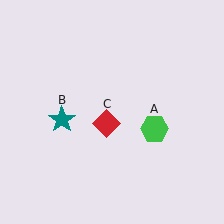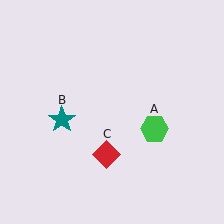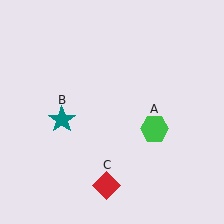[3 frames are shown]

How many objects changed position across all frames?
1 object changed position: red diamond (object C).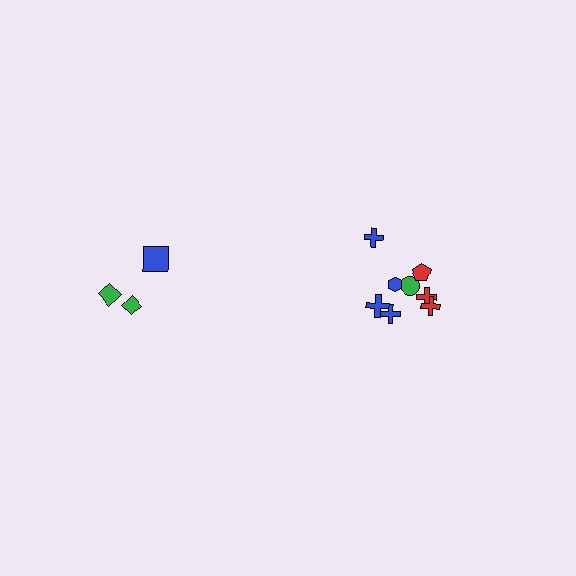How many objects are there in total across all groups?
There are 11 objects.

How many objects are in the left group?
There are 3 objects.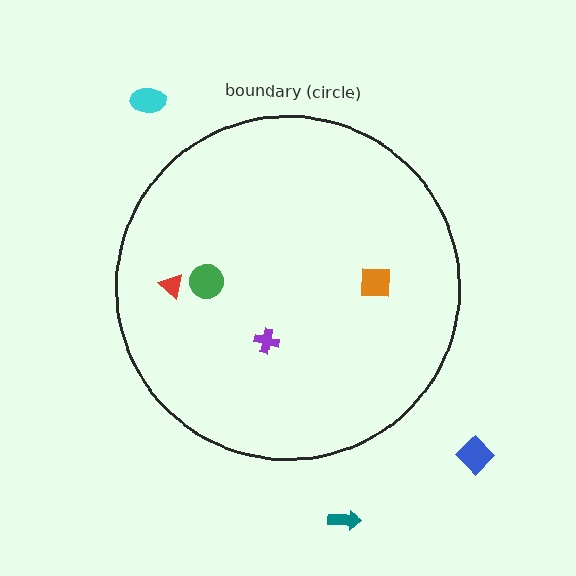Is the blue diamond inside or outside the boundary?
Outside.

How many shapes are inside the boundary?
4 inside, 3 outside.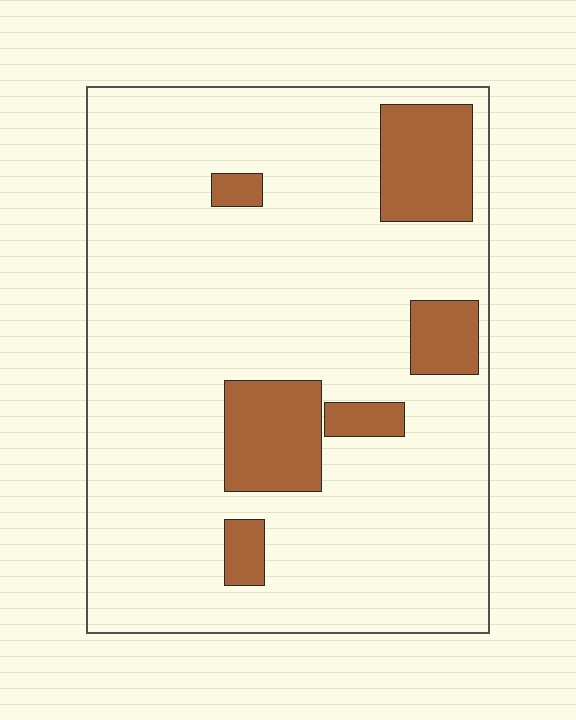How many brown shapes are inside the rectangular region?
6.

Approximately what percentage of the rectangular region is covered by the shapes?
Approximately 15%.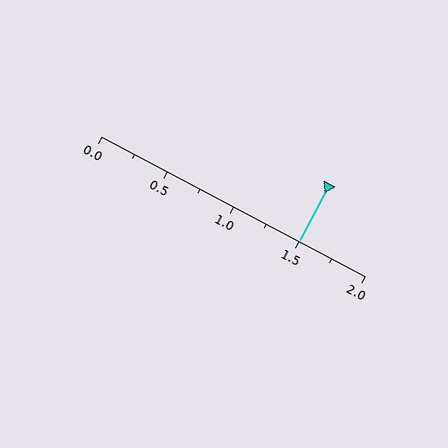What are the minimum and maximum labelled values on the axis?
The axis runs from 0.0 to 2.0.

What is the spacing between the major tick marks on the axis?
The major ticks are spaced 0.5 apart.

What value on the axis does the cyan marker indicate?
The marker indicates approximately 1.5.